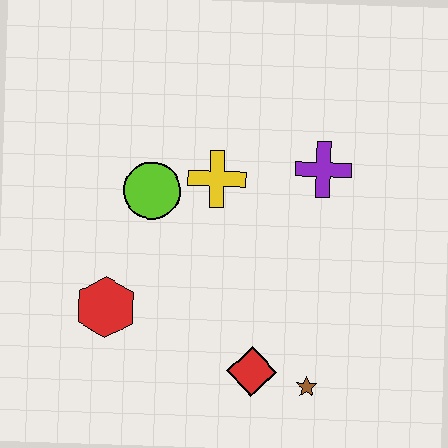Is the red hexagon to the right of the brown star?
No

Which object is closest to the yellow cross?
The lime circle is closest to the yellow cross.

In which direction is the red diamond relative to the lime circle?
The red diamond is below the lime circle.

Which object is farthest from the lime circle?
The brown star is farthest from the lime circle.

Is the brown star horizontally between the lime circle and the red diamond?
No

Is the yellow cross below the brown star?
No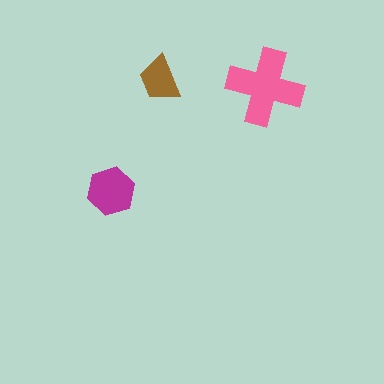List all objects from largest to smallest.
The pink cross, the magenta hexagon, the brown trapezoid.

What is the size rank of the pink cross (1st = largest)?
1st.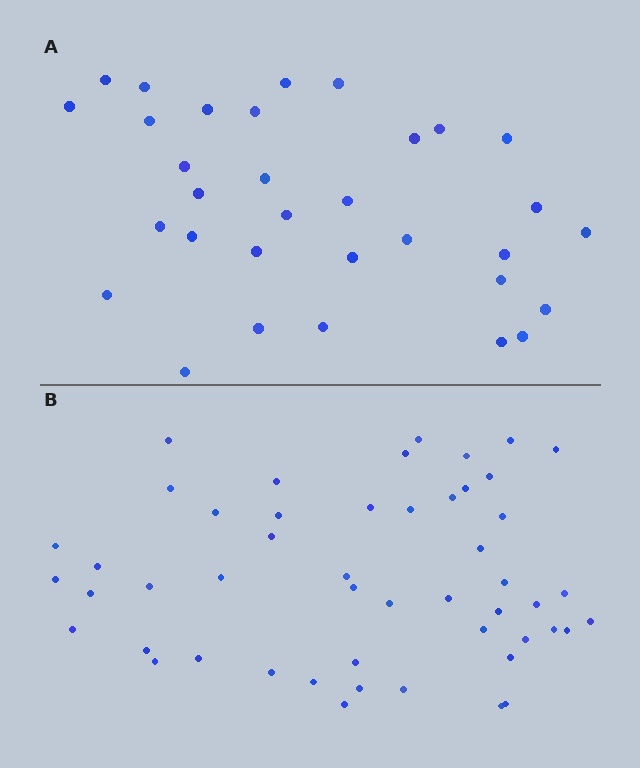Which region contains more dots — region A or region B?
Region B (the bottom region) has more dots.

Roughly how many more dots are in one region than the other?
Region B has approximately 20 more dots than region A.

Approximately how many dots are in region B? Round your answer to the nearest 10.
About 50 dots.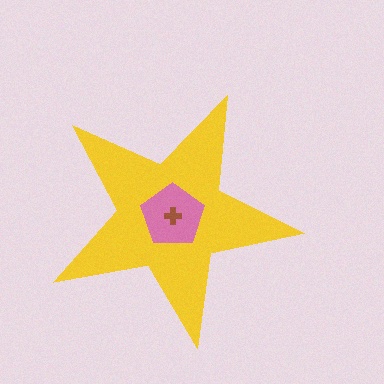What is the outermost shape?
The yellow star.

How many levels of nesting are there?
3.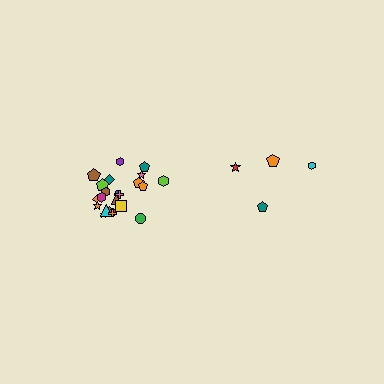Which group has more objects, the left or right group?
The left group.